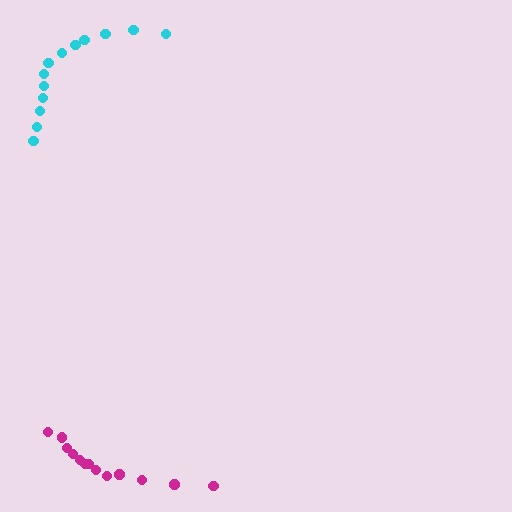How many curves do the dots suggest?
There are 2 distinct paths.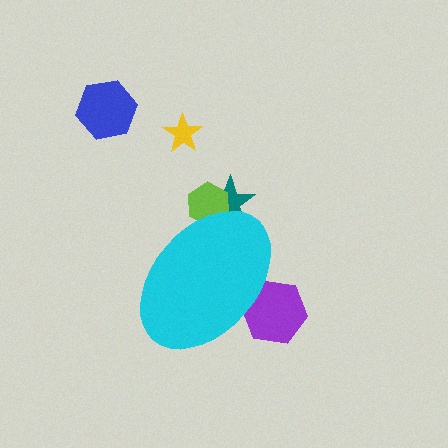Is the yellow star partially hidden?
No, the yellow star is fully visible.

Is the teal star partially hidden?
Yes, the teal star is partially hidden behind the cyan ellipse.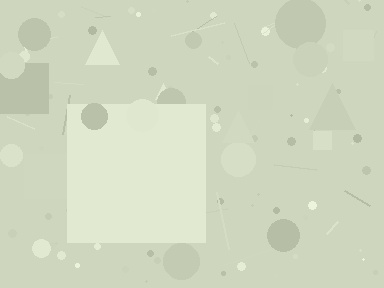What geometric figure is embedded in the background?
A square is embedded in the background.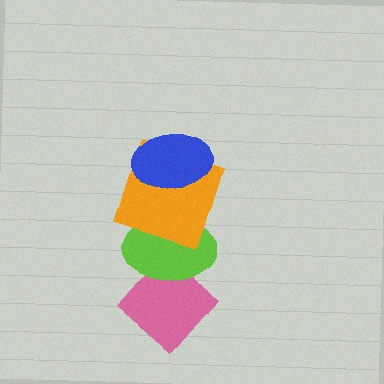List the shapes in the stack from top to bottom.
From top to bottom: the blue ellipse, the orange square, the lime ellipse, the pink diamond.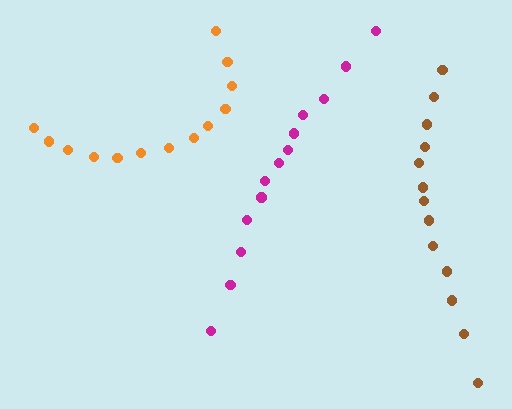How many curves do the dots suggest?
There are 3 distinct paths.